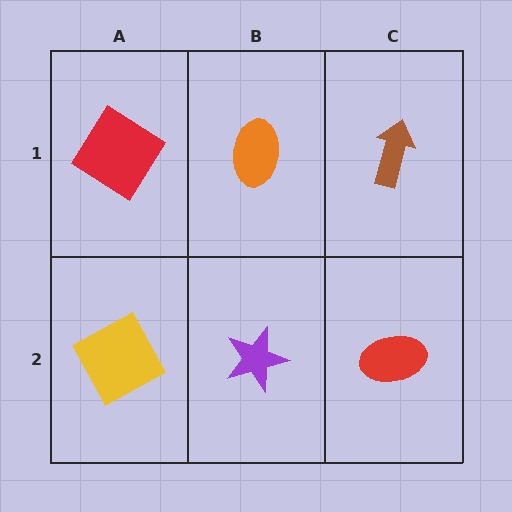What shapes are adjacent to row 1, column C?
A red ellipse (row 2, column C), an orange ellipse (row 1, column B).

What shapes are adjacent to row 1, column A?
A yellow square (row 2, column A), an orange ellipse (row 1, column B).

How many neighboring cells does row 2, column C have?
2.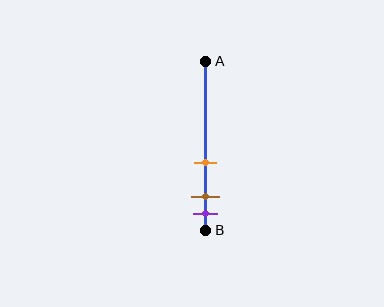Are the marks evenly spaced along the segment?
No, the marks are not evenly spaced.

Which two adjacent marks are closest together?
The brown and purple marks are the closest adjacent pair.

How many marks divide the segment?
There are 3 marks dividing the segment.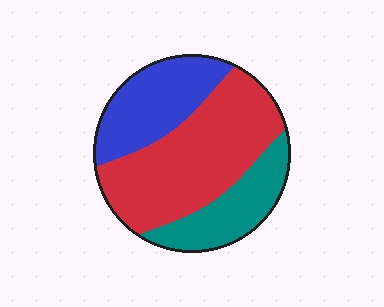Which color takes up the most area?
Red, at roughly 50%.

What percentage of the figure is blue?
Blue covers 27% of the figure.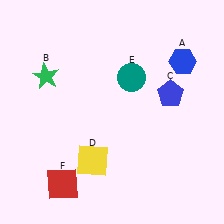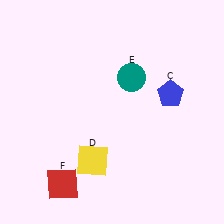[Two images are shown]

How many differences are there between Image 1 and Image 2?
There are 2 differences between the two images.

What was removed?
The green star (B), the blue hexagon (A) were removed in Image 2.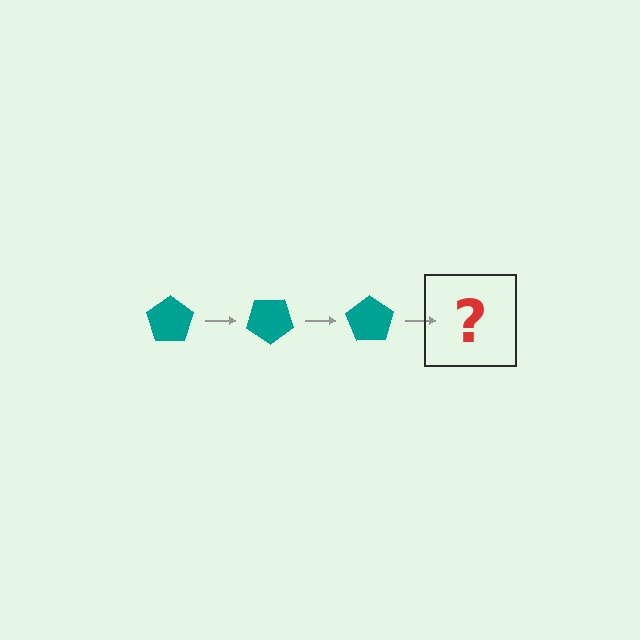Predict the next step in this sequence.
The next step is a teal pentagon rotated 105 degrees.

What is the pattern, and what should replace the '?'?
The pattern is that the pentagon rotates 35 degrees each step. The '?' should be a teal pentagon rotated 105 degrees.